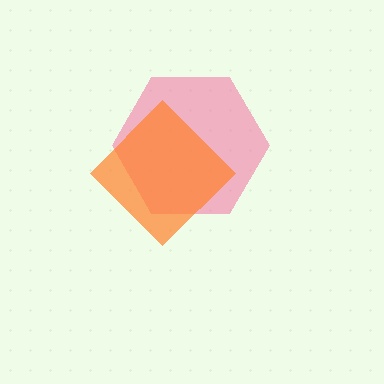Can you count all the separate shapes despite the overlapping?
Yes, there are 2 separate shapes.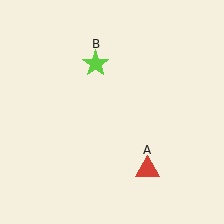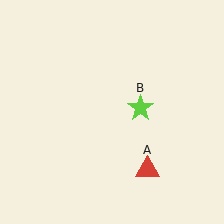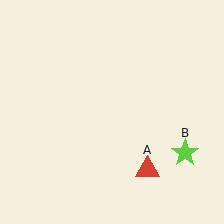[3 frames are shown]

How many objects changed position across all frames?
1 object changed position: lime star (object B).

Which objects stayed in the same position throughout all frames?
Red triangle (object A) remained stationary.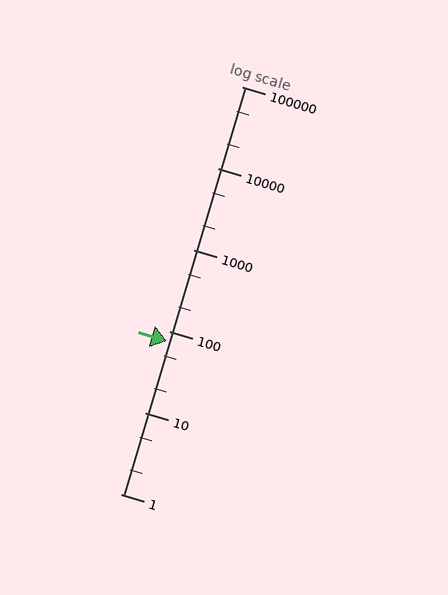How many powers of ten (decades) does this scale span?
The scale spans 5 decades, from 1 to 100000.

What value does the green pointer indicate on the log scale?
The pointer indicates approximately 75.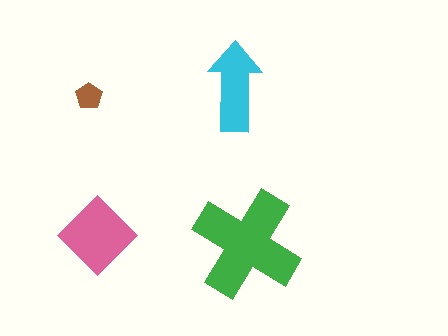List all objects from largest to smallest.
The green cross, the pink diamond, the cyan arrow, the brown pentagon.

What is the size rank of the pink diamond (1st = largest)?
2nd.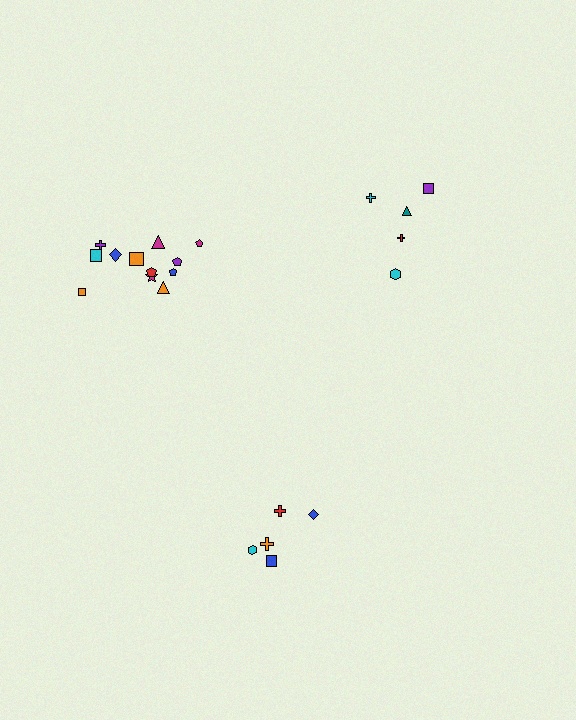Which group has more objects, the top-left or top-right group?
The top-left group.